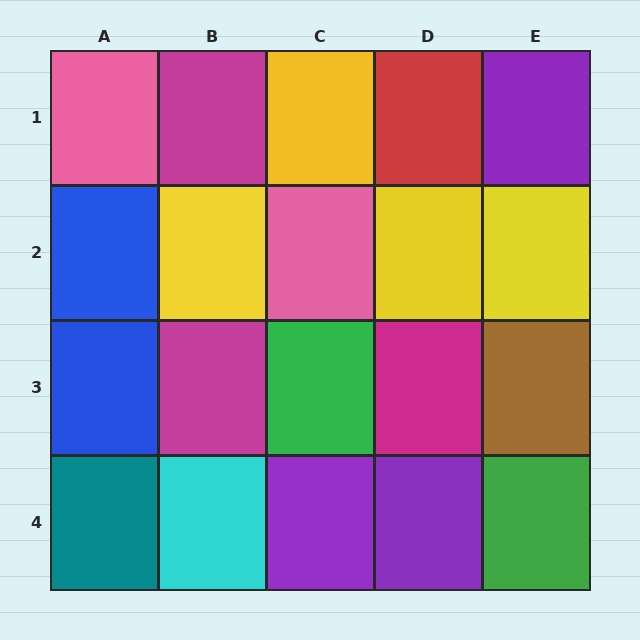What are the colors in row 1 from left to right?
Pink, magenta, yellow, red, purple.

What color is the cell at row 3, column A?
Blue.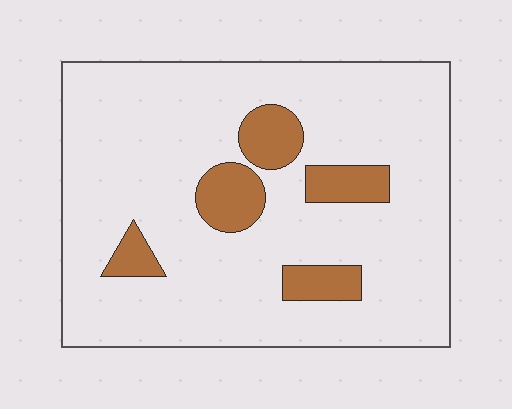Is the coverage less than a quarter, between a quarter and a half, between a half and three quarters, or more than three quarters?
Less than a quarter.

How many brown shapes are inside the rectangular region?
5.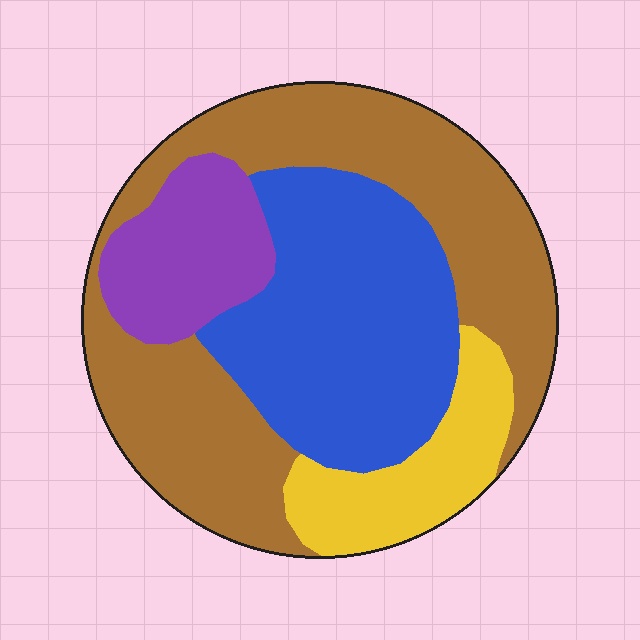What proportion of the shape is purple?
Purple takes up about one eighth (1/8) of the shape.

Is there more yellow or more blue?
Blue.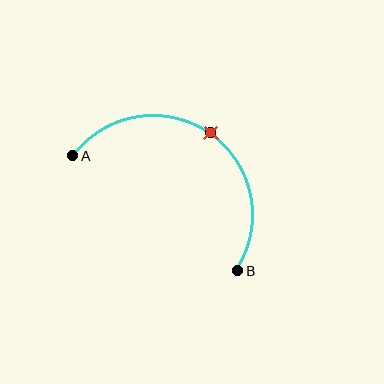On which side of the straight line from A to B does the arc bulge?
The arc bulges above and to the right of the straight line connecting A and B.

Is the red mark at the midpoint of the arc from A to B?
Yes. The red mark lies on the arc at equal arc-length from both A and B — it is the arc midpoint.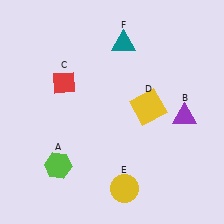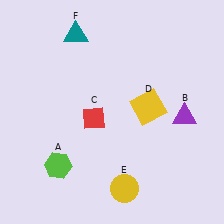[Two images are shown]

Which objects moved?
The objects that moved are: the red diamond (C), the teal triangle (F).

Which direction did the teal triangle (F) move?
The teal triangle (F) moved left.